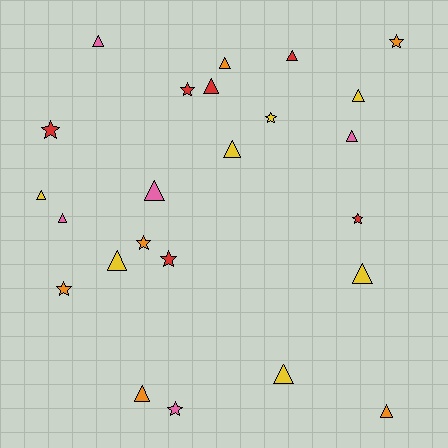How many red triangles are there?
There are 2 red triangles.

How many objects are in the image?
There are 24 objects.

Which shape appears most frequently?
Triangle, with 15 objects.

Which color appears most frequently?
Yellow, with 7 objects.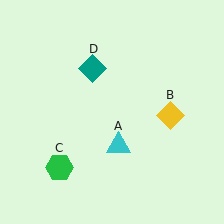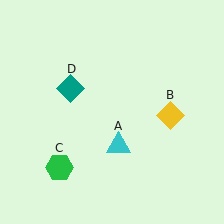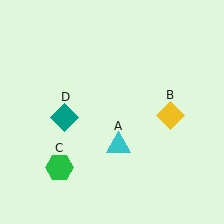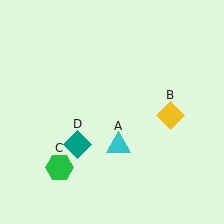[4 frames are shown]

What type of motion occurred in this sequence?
The teal diamond (object D) rotated counterclockwise around the center of the scene.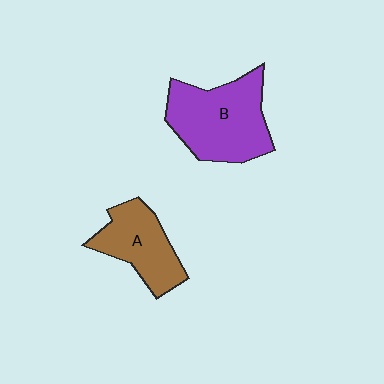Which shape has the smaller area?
Shape A (brown).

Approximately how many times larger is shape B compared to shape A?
Approximately 1.5 times.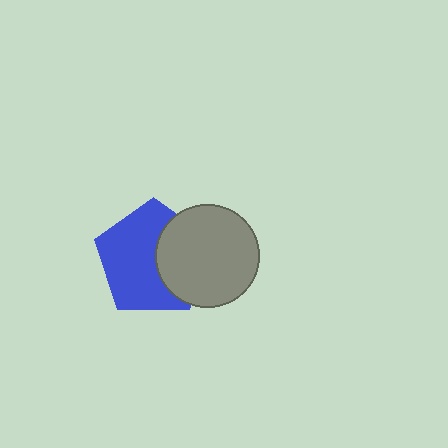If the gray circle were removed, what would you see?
You would see the complete blue pentagon.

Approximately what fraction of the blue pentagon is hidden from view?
Roughly 37% of the blue pentagon is hidden behind the gray circle.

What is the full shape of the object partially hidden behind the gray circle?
The partially hidden object is a blue pentagon.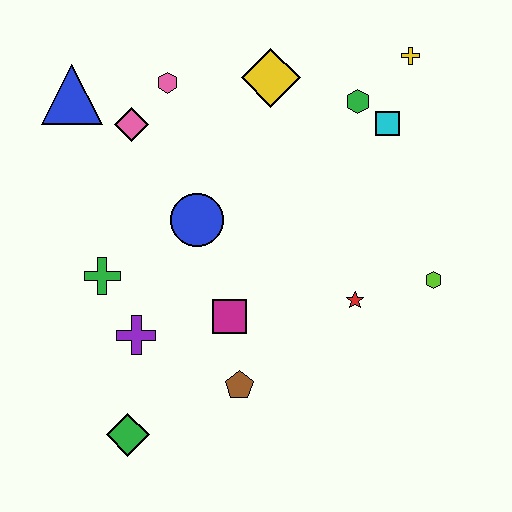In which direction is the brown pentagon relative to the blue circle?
The brown pentagon is below the blue circle.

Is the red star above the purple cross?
Yes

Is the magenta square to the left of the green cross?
No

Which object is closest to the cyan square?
The green hexagon is closest to the cyan square.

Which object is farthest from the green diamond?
The yellow cross is farthest from the green diamond.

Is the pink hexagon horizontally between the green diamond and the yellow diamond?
Yes